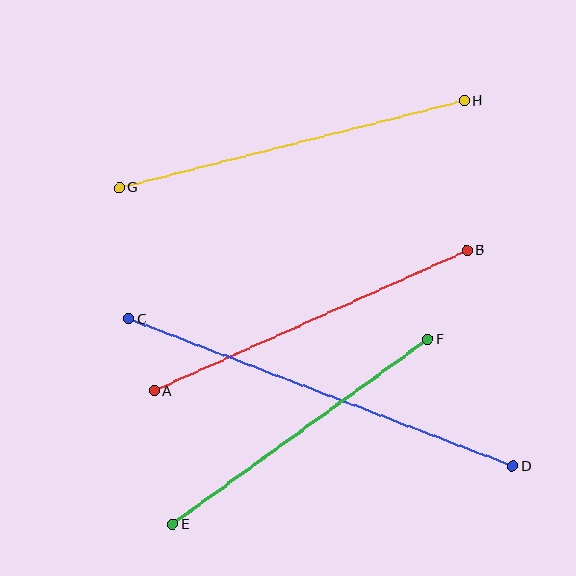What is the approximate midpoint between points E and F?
The midpoint is at approximately (300, 432) pixels.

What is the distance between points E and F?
The distance is approximately 315 pixels.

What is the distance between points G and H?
The distance is approximately 356 pixels.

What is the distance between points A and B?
The distance is approximately 343 pixels.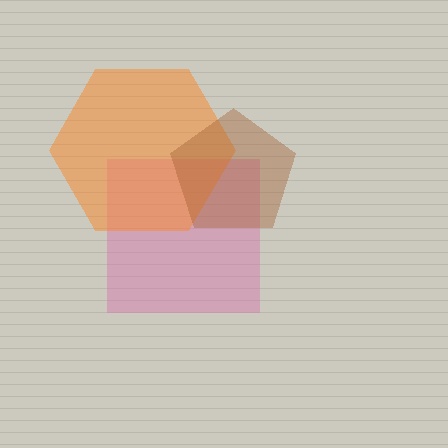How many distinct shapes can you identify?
There are 3 distinct shapes: a pink square, an orange hexagon, a brown pentagon.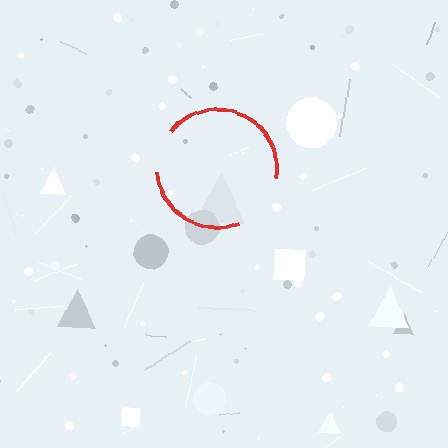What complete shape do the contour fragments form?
The contour fragments form a circle.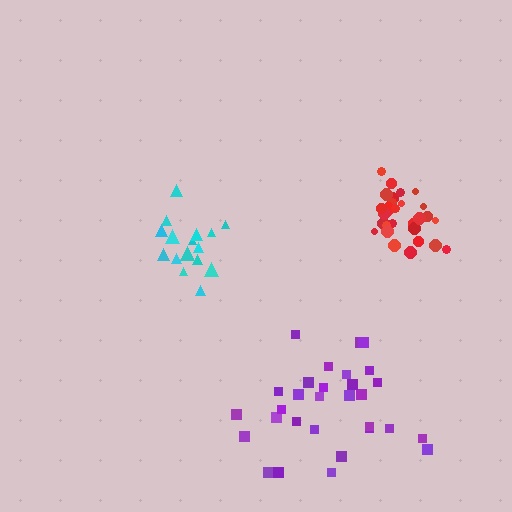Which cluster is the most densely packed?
Red.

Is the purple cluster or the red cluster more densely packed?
Red.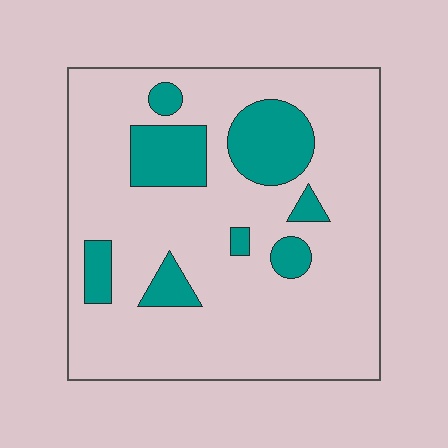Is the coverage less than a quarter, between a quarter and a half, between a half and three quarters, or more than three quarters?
Less than a quarter.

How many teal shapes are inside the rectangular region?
8.